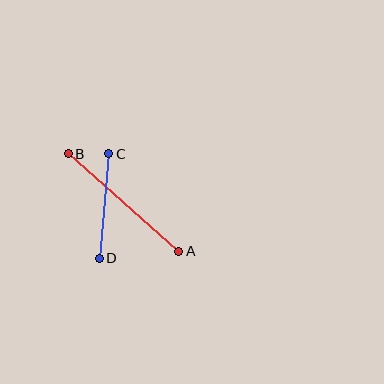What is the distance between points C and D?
The distance is approximately 105 pixels.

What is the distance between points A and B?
The distance is approximately 147 pixels.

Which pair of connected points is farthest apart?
Points A and B are farthest apart.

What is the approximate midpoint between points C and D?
The midpoint is at approximately (104, 206) pixels.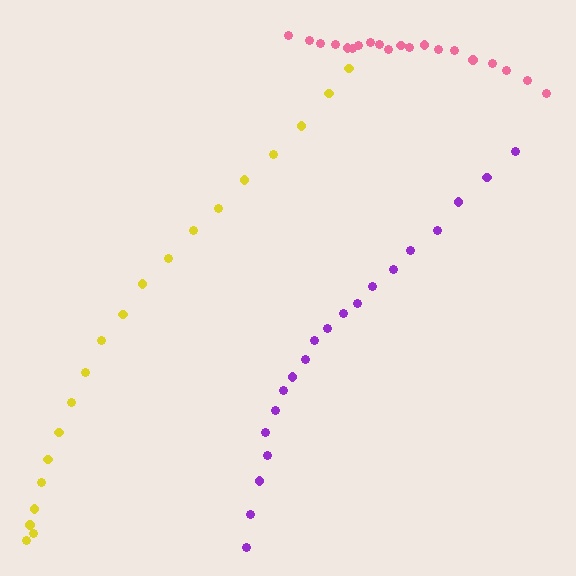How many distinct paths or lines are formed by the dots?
There are 3 distinct paths.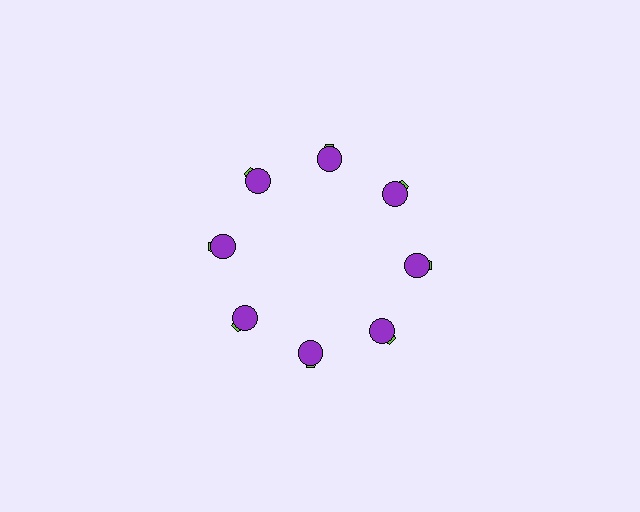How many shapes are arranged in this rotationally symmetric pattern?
There are 16 shapes, arranged in 8 groups of 2.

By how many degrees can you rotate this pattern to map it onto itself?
The pattern maps onto itself every 45 degrees of rotation.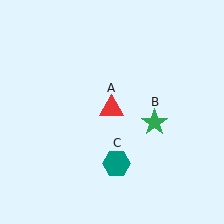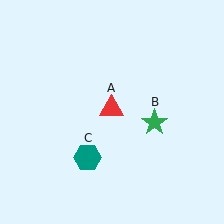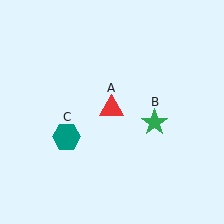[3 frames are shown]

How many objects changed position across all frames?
1 object changed position: teal hexagon (object C).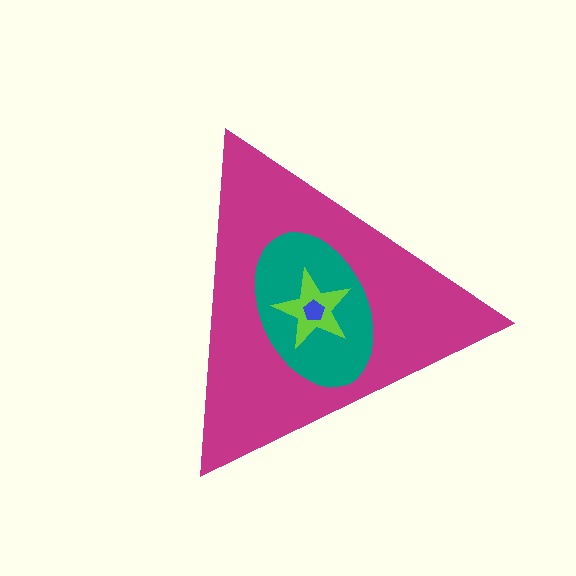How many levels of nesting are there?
4.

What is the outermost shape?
The magenta triangle.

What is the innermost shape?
The blue pentagon.